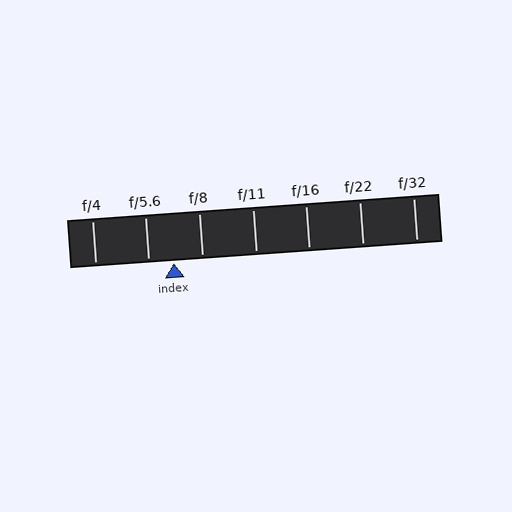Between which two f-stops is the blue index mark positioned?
The index mark is between f/5.6 and f/8.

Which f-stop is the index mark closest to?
The index mark is closest to f/5.6.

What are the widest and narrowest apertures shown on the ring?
The widest aperture shown is f/4 and the narrowest is f/32.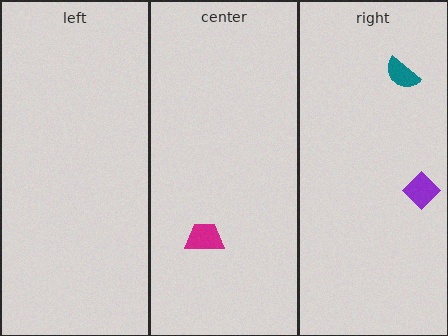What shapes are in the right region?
The purple diamond, the teal semicircle.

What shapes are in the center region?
The magenta trapezoid.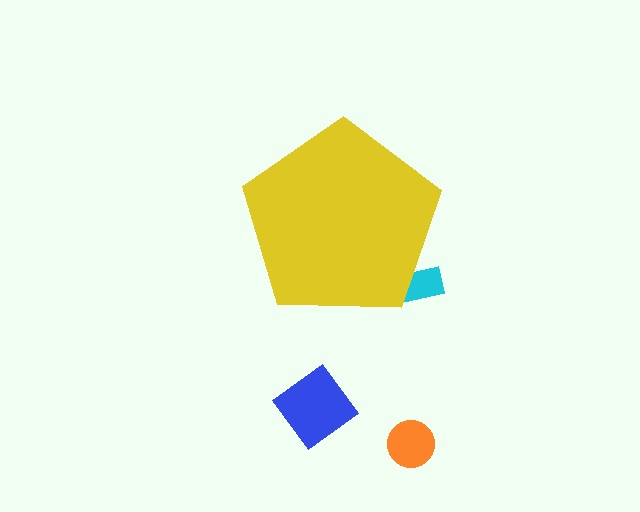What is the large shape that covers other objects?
A yellow pentagon.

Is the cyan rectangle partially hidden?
Yes, the cyan rectangle is partially hidden behind the yellow pentagon.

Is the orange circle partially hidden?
No, the orange circle is fully visible.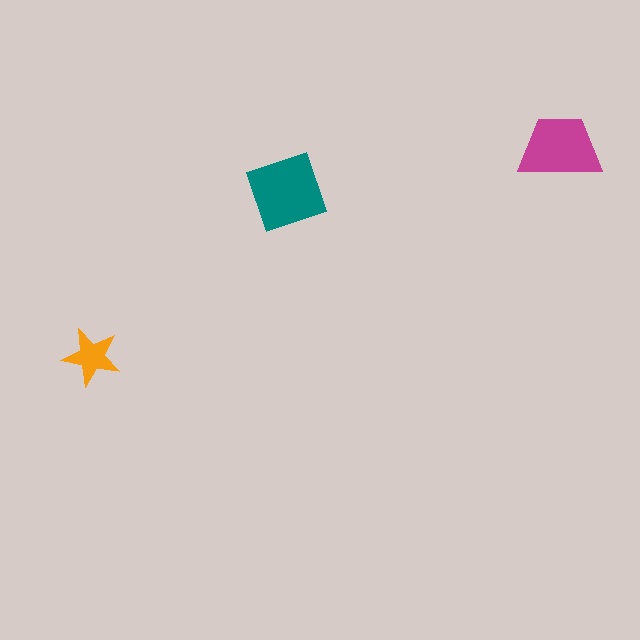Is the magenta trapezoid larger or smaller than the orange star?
Larger.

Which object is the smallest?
The orange star.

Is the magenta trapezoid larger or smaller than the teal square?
Smaller.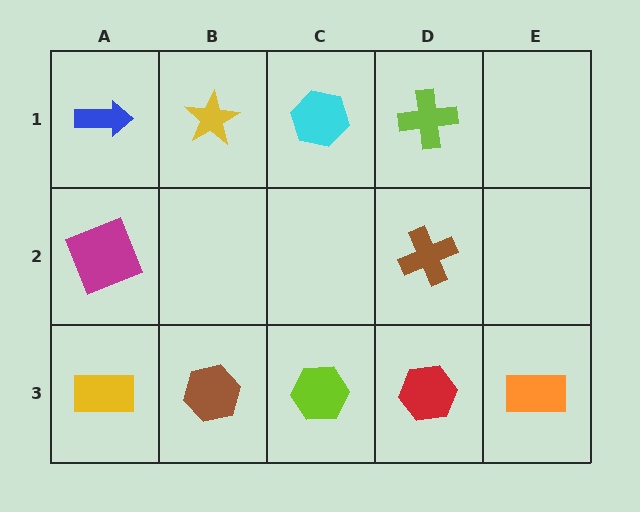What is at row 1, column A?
A blue arrow.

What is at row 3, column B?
A brown hexagon.